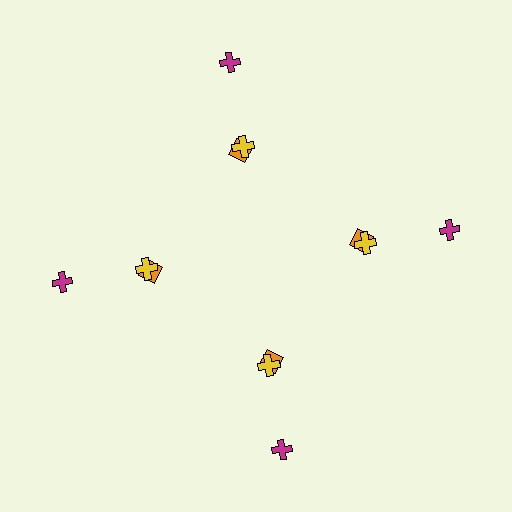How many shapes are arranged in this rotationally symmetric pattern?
There are 12 shapes, arranged in 4 groups of 3.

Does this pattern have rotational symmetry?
Yes, this pattern has 4-fold rotational symmetry. It looks the same after rotating 90 degrees around the center.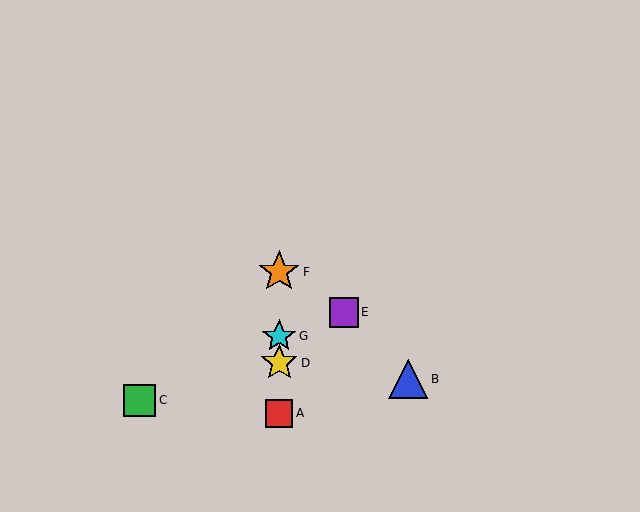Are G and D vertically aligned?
Yes, both are at x≈279.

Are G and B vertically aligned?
No, G is at x≈279 and B is at x≈408.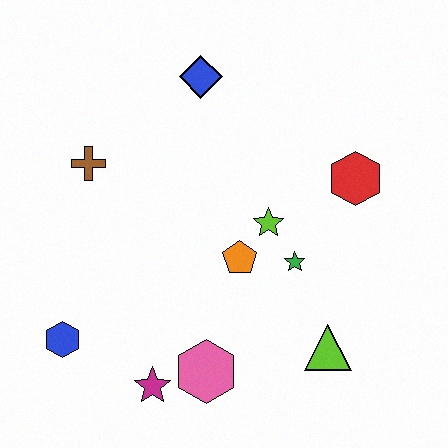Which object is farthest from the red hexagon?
The blue hexagon is farthest from the red hexagon.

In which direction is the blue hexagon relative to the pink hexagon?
The blue hexagon is to the left of the pink hexagon.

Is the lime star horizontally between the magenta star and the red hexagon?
Yes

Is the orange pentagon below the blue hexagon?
No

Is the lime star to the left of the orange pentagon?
No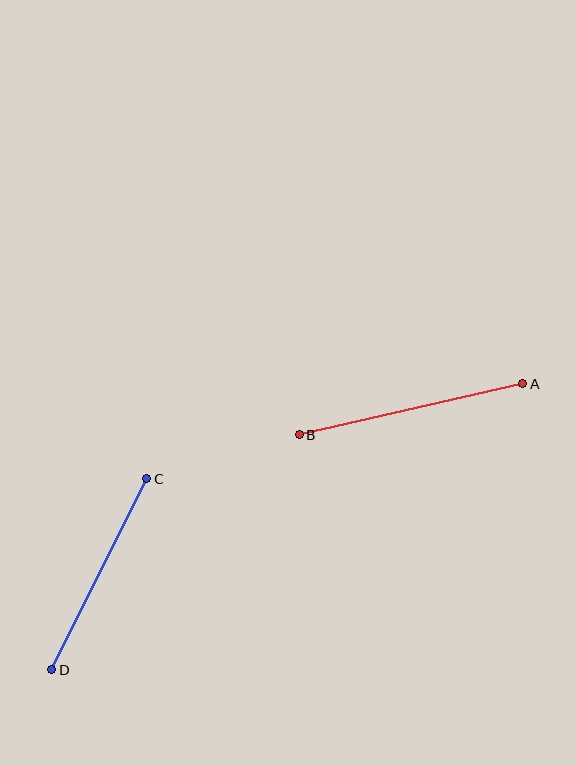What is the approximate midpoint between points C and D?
The midpoint is at approximately (99, 574) pixels.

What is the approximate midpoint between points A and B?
The midpoint is at approximately (411, 409) pixels.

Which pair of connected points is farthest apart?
Points A and B are farthest apart.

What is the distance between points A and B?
The distance is approximately 230 pixels.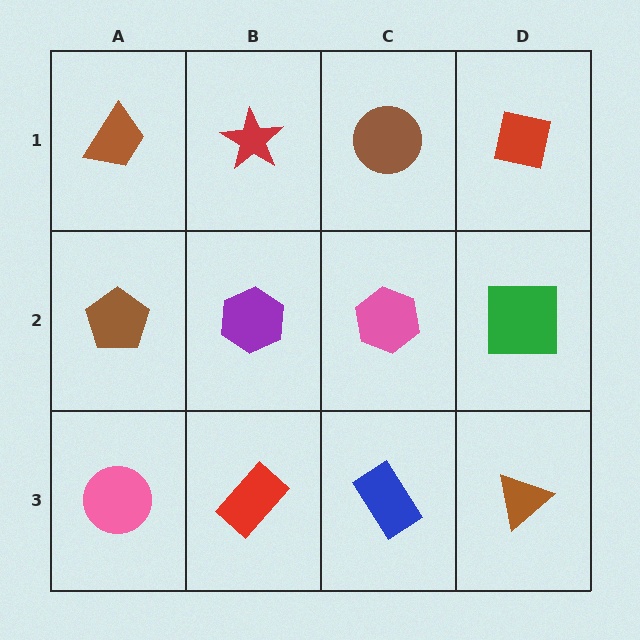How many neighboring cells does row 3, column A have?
2.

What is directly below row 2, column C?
A blue rectangle.